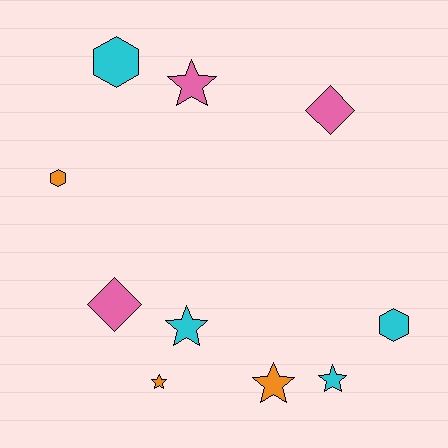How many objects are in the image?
There are 10 objects.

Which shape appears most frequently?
Star, with 5 objects.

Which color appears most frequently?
Cyan, with 4 objects.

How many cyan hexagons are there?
There are 2 cyan hexagons.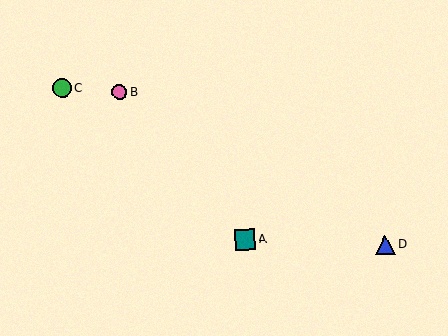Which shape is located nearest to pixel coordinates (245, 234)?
The teal square (labeled A) at (245, 240) is nearest to that location.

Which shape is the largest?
The teal square (labeled A) is the largest.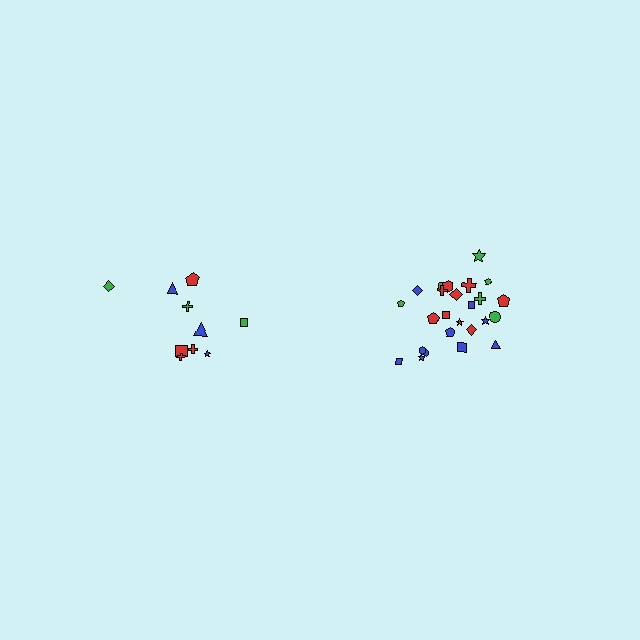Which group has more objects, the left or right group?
The right group.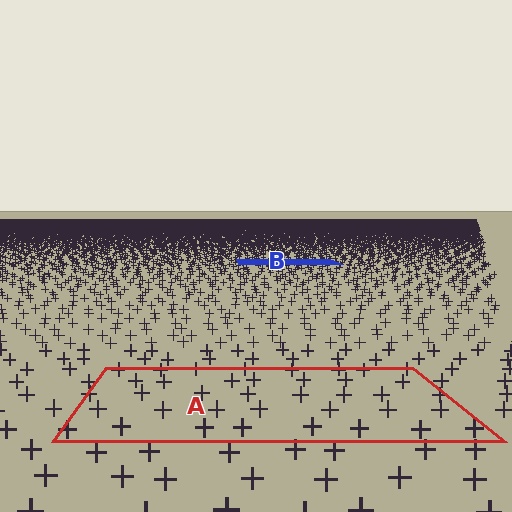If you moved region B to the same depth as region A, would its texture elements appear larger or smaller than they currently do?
They would appear larger. At a closer depth, the same texture elements are projected at a bigger on-screen size.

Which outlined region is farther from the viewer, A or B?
Region B is farther from the viewer — the texture elements inside it appear smaller and more densely packed.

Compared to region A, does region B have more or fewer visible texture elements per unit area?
Region B has more texture elements per unit area — they are packed more densely because it is farther away.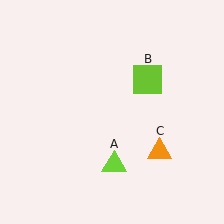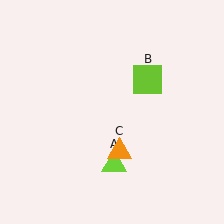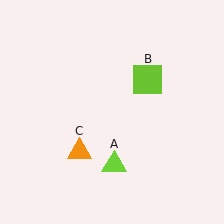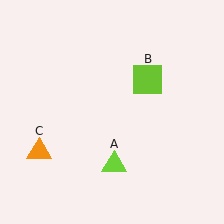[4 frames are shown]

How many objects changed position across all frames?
1 object changed position: orange triangle (object C).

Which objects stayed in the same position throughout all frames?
Lime triangle (object A) and lime square (object B) remained stationary.